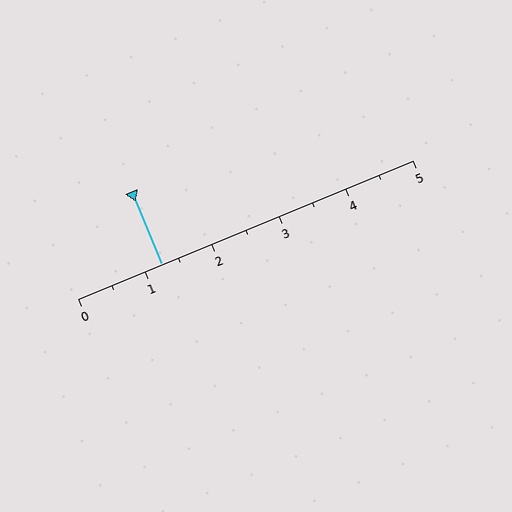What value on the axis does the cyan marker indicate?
The marker indicates approximately 1.2.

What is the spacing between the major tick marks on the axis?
The major ticks are spaced 1 apart.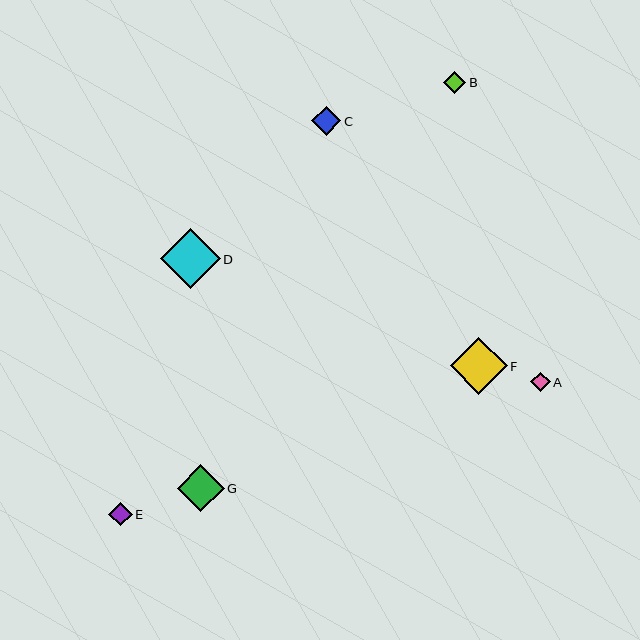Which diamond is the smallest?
Diamond A is the smallest with a size of approximately 20 pixels.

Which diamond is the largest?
Diamond D is the largest with a size of approximately 60 pixels.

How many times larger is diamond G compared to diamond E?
Diamond G is approximately 2.0 times the size of diamond E.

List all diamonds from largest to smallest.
From largest to smallest: D, F, G, C, E, B, A.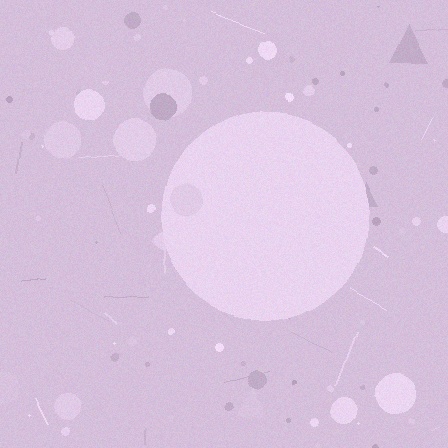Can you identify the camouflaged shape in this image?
The camouflaged shape is a circle.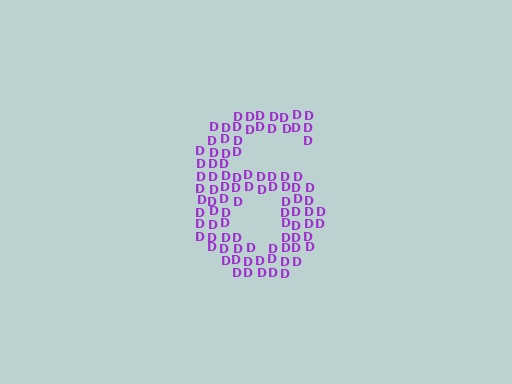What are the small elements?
The small elements are letter D's.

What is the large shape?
The large shape is the digit 6.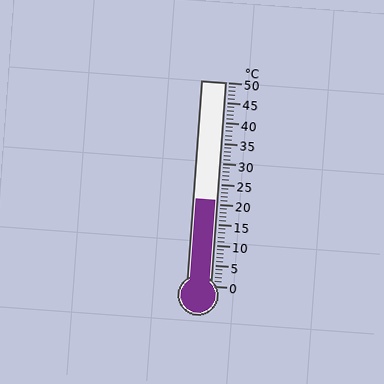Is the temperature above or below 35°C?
The temperature is below 35°C.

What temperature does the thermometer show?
The thermometer shows approximately 21°C.